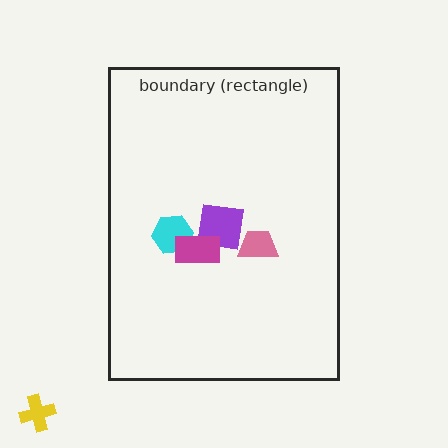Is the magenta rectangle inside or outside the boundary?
Inside.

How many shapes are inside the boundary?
4 inside, 1 outside.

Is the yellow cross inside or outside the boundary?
Outside.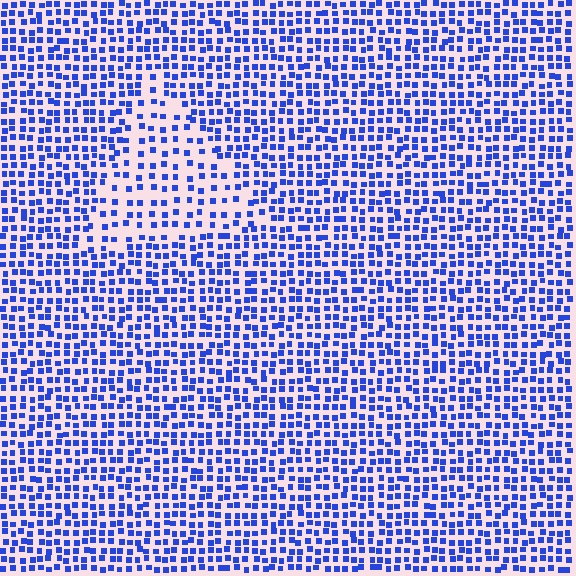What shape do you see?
I see a triangle.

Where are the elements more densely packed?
The elements are more densely packed outside the triangle boundary.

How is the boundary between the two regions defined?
The boundary is defined by a change in element density (approximately 1.9x ratio). All elements are the same color, size, and shape.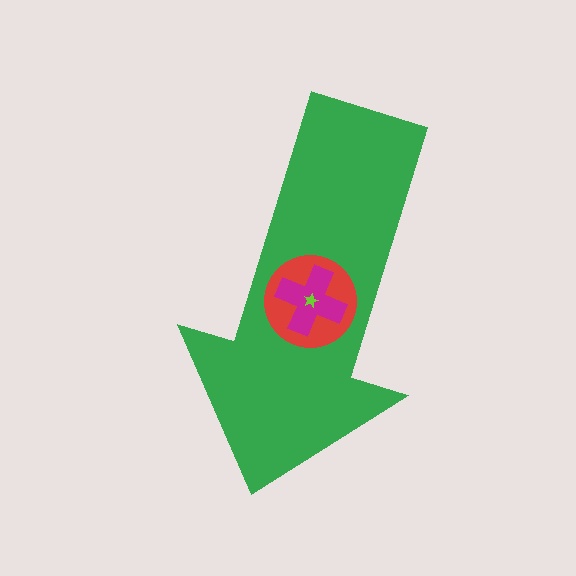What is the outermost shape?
The green arrow.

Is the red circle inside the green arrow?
Yes.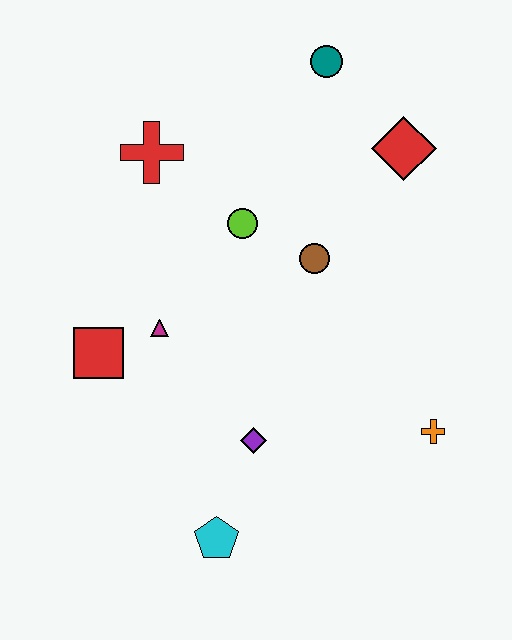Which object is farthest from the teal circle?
The cyan pentagon is farthest from the teal circle.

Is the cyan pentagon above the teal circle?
No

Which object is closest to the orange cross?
The purple diamond is closest to the orange cross.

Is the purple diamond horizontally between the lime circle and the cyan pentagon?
No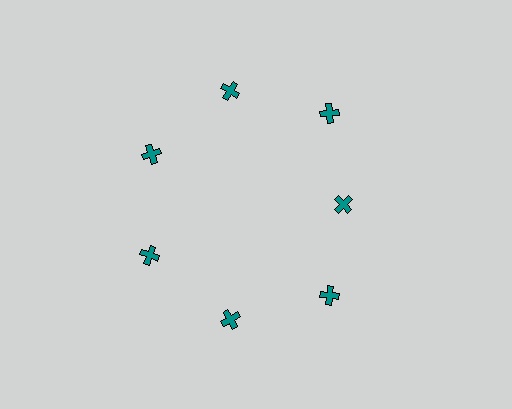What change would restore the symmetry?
The symmetry would be restored by moving it outward, back onto the ring so that all 7 crosses sit at equal angles and equal distance from the center.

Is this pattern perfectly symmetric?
No. The 7 teal crosses are arranged in a ring, but one element near the 3 o'clock position is pulled inward toward the center, breaking the 7-fold rotational symmetry.